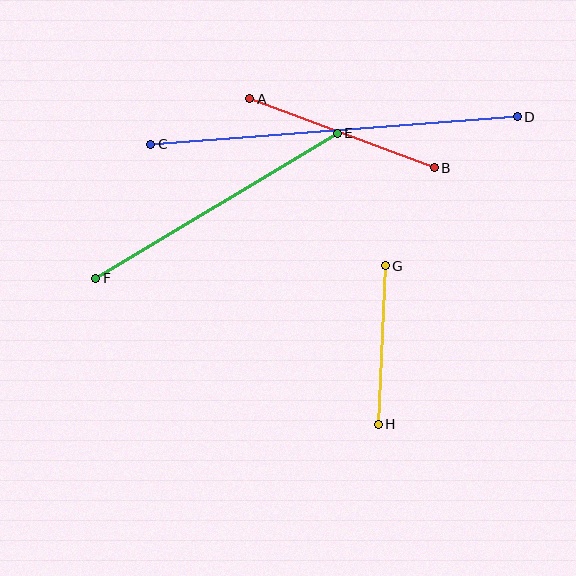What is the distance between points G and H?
The distance is approximately 158 pixels.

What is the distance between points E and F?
The distance is approximately 282 pixels.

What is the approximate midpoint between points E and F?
The midpoint is at approximately (217, 206) pixels.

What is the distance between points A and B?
The distance is approximately 197 pixels.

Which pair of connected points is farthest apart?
Points C and D are farthest apart.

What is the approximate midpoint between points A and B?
The midpoint is at approximately (342, 133) pixels.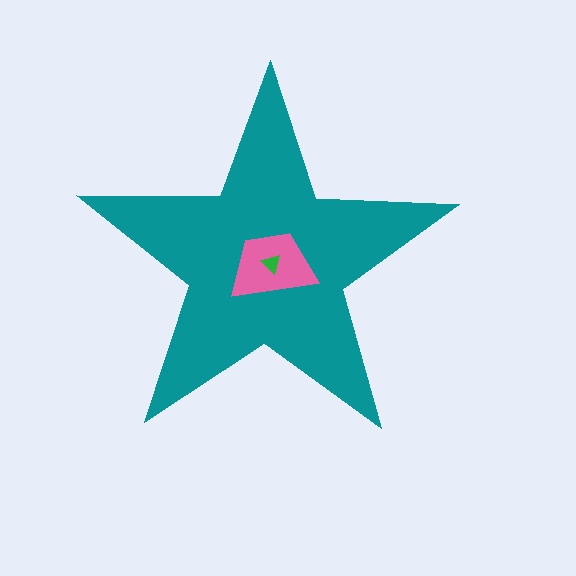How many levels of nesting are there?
3.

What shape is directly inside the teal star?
The pink trapezoid.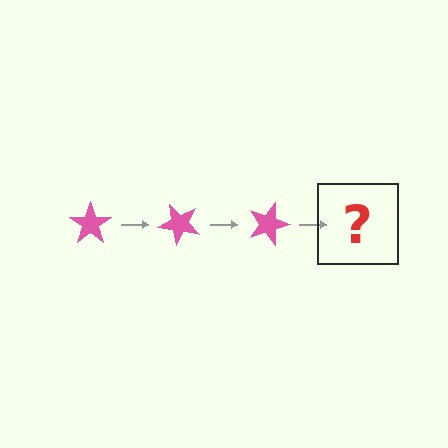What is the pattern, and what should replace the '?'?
The pattern is that the star rotates 45 degrees each step. The '?' should be a pink star rotated 135 degrees.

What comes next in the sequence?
The next element should be a pink star rotated 135 degrees.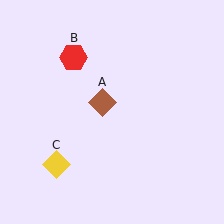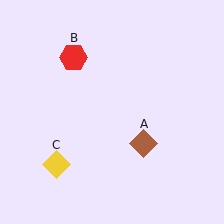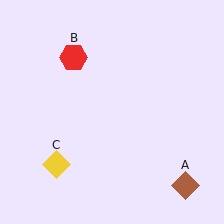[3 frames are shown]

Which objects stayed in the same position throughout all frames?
Red hexagon (object B) and yellow diamond (object C) remained stationary.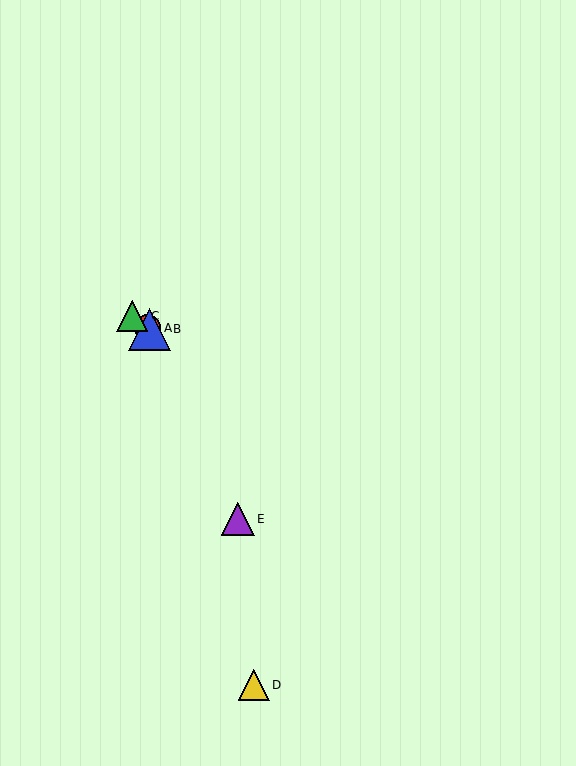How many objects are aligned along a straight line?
3 objects (A, B, C) are aligned along a straight line.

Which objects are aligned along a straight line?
Objects A, B, C are aligned along a straight line.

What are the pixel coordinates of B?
Object B is at (150, 329).